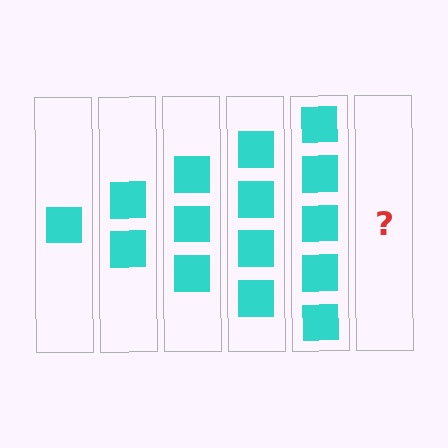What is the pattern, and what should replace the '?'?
The pattern is that each step adds one more square. The '?' should be 6 squares.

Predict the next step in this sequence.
The next step is 6 squares.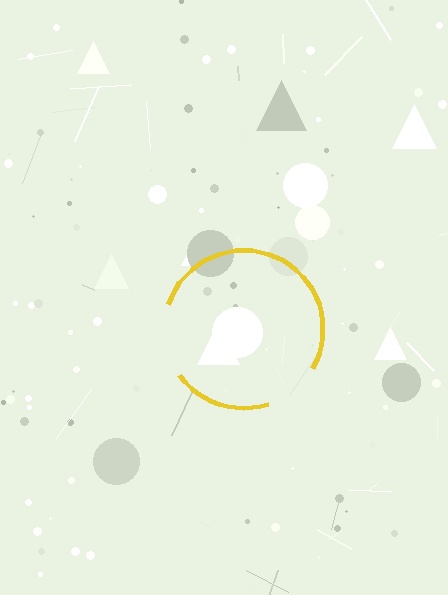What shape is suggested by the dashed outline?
The dashed outline suggests a circle.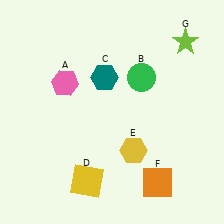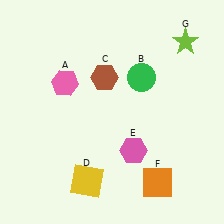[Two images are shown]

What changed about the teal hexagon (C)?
In Image 1, C is teal. In Image 2, it changed to brown.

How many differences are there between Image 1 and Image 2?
There are 2 differences between the two images.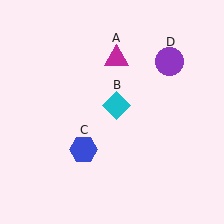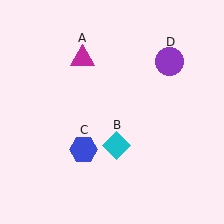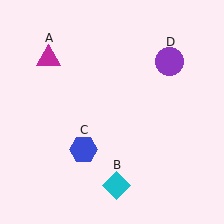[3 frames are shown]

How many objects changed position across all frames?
2 objects changed position: magenta triangle (object A), cyan diamond (object B).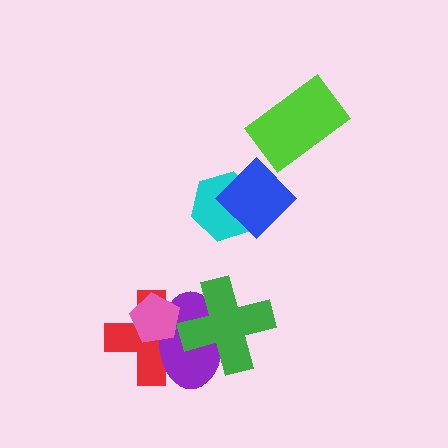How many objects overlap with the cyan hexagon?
1 object overlaps with the cyan hexagon.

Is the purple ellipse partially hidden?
Yes, it is partially covered by another shape.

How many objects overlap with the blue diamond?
1 object overlaps with the blue diamond.